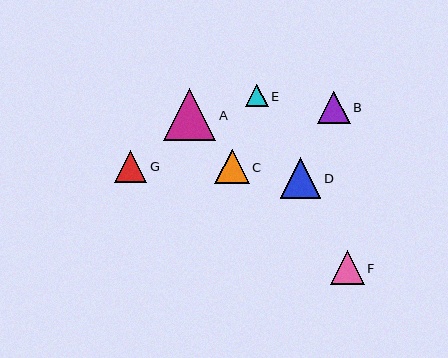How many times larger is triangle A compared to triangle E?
Triangle A is approximately 2.3 times the size of triangle E.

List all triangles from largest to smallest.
From largest to smallest: A, D, C, F, B, G, E.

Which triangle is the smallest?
Triangle E is the smallest with a size of approximately 23 pixels.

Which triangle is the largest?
Triangle A is the largest with a size of approximately 53 pixels.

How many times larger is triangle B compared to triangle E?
Triangle B is approximately 1.4 times the size of triangle E.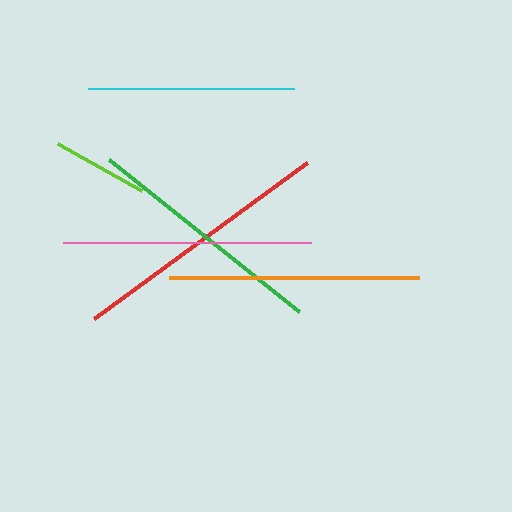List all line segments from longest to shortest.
From longest to shortest: red, orange, pink, green, cyan, lime.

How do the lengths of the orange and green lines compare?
The orange and green lines are approximately the same length.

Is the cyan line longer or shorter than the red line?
The red line is longer than the cyan line.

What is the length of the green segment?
The green segment is approximately 243 pixels long.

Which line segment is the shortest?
The lime line is the shortest at approximately 97 pixels.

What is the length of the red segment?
The red segment is approximately 264 pixels long.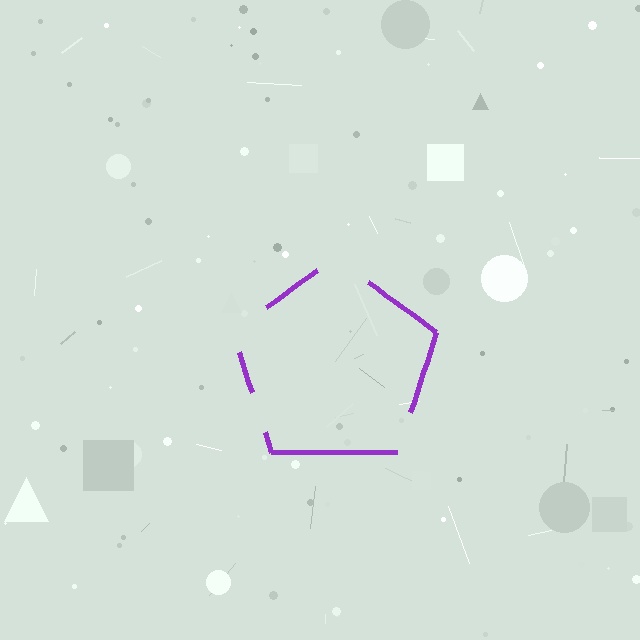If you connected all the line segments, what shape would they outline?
They would outline a pentagon.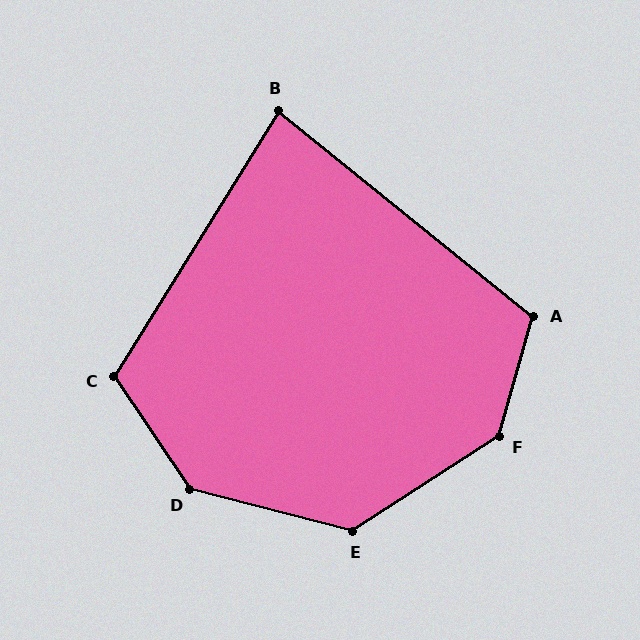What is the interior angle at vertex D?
Approximately 138 degrees (obtuse).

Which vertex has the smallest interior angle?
B, at approximately 83 degrees.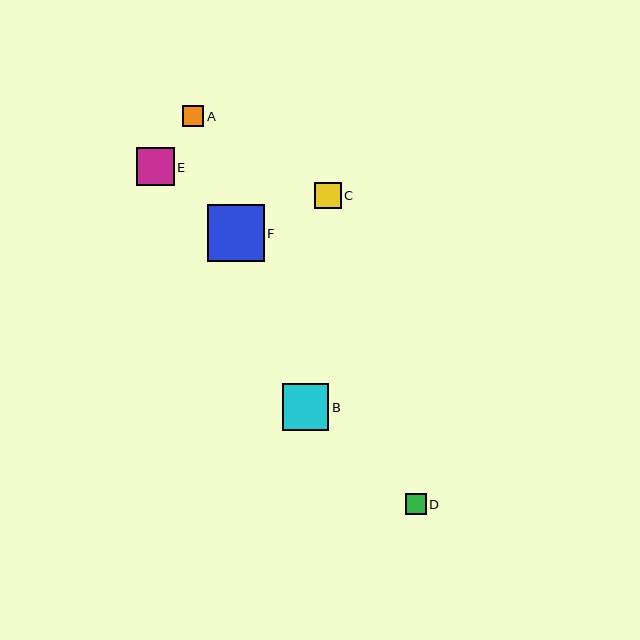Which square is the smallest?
Square D is the smallest with a size of approximately 21 pixels.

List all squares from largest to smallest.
From largest to smallest: F, B, E, C, A, D.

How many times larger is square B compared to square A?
Square B is approximately 2.2 times the size of square A.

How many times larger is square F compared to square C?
Square F is approximately 2.2 times the size of square C.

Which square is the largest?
Square F is the largest with a size of approximately 57 pixels.